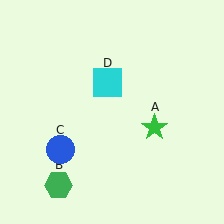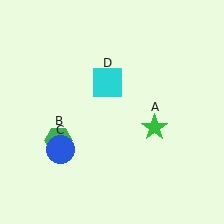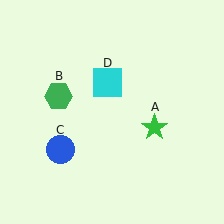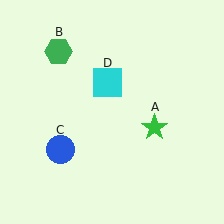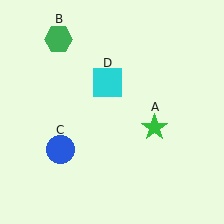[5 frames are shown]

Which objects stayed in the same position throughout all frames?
Green star (object A) and blue circle (object C) and cyan square (object D) remained stationary.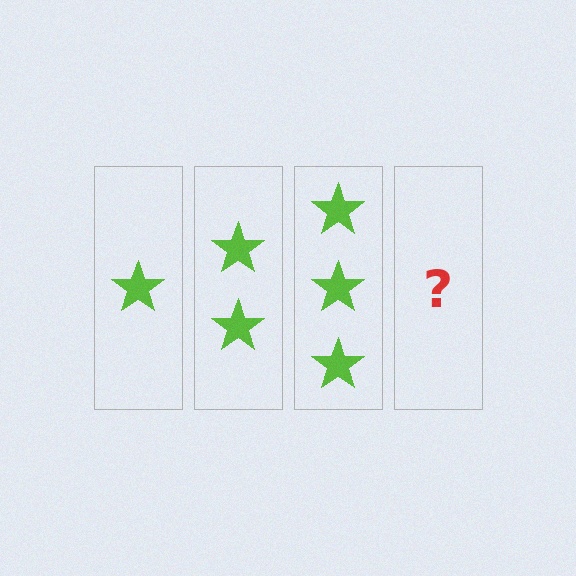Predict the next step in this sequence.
The next step is 4 stars.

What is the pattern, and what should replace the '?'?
The pattern is that each step adds one more star. The '?' should be 4 stars.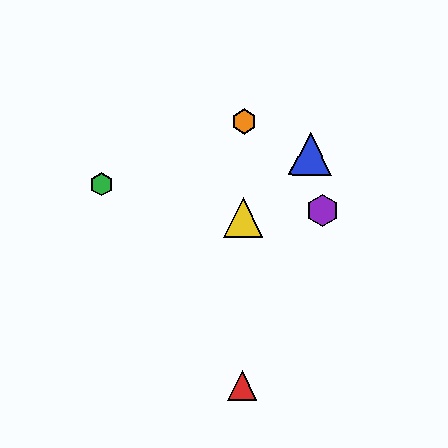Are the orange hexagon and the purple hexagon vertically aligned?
No, the orange hexagon is at x≈244 and the purple hexagon is at x≈323.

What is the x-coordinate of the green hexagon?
The green hexagon is at x≈102.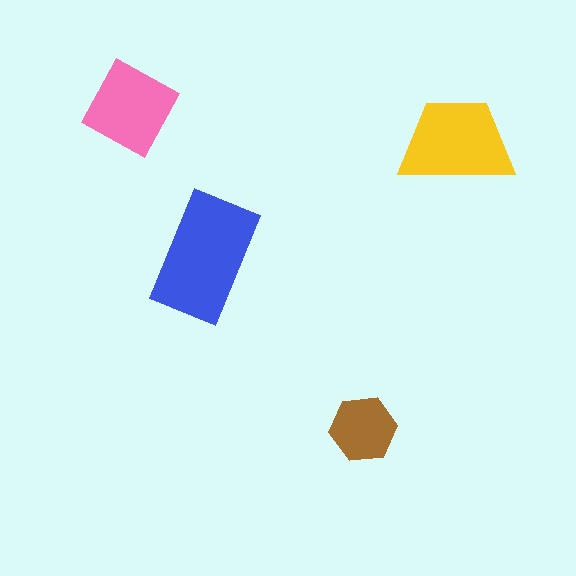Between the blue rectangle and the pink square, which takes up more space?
The blue rectangle.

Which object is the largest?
The blue rectangle.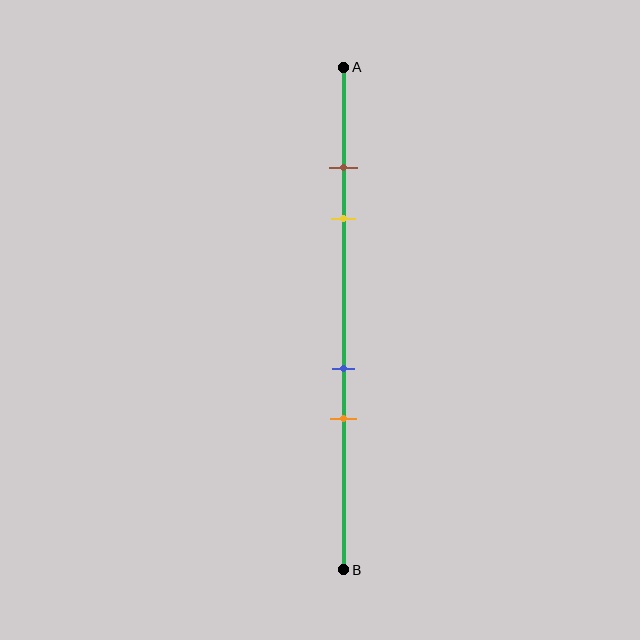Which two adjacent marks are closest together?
The brown and yellow marks are the closest adjacent pair.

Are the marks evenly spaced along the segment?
No, the marks are not evenly spaced.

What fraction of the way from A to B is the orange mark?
The orange mark is approximately 70% (0.7) of the way from A to B.